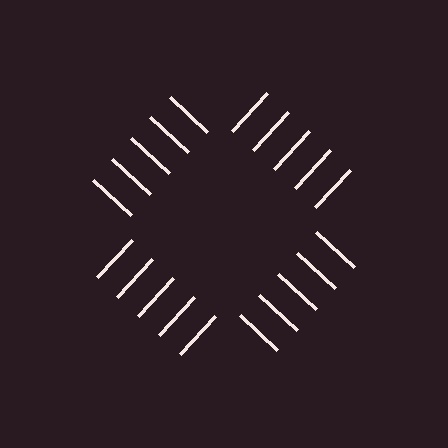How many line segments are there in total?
20 — 5 along each of the 4 edges.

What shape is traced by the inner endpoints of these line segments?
An illusory square — the line segments terminate on its edges but no continuous stroke is drawn.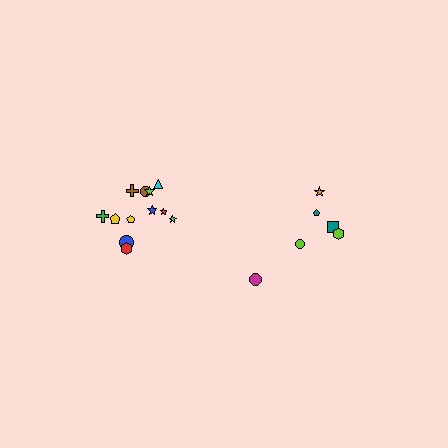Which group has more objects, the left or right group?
The left group.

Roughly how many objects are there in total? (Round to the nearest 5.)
Roughly 20 objects in total.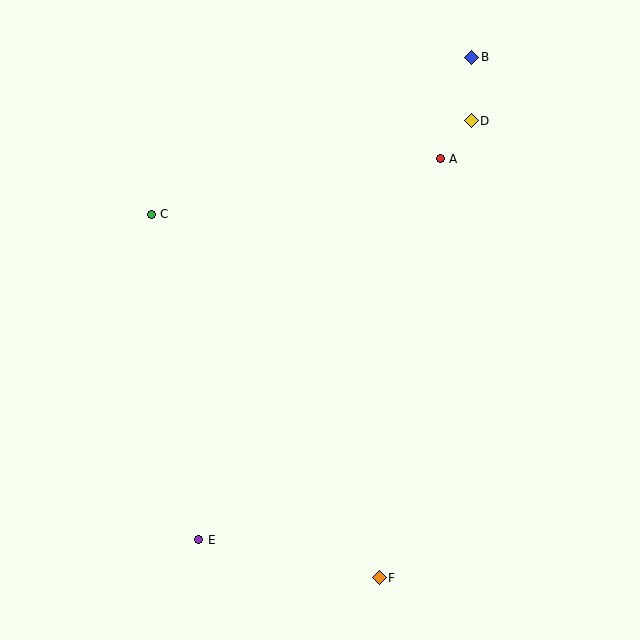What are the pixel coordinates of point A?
Point A is at (440, 159).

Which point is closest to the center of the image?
Point C at (151, 214) is closest to the center.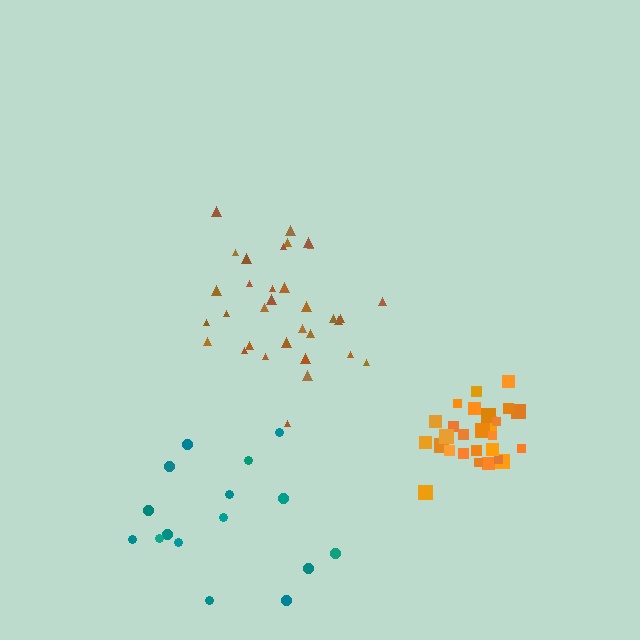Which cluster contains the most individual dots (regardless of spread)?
Brown (33).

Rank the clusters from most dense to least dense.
orange, brown, teal.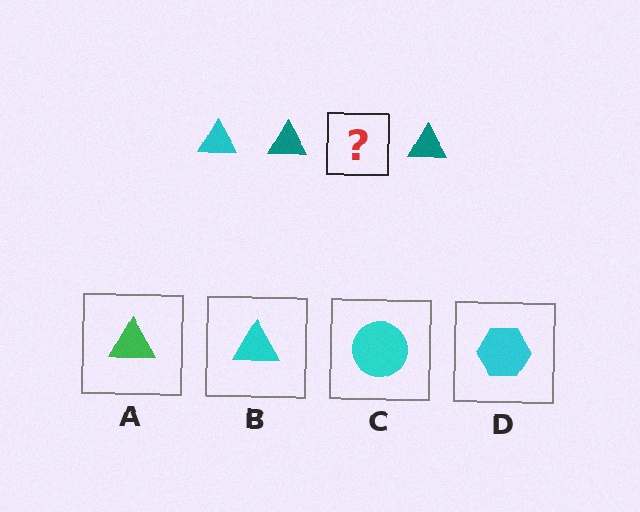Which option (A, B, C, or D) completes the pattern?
B.